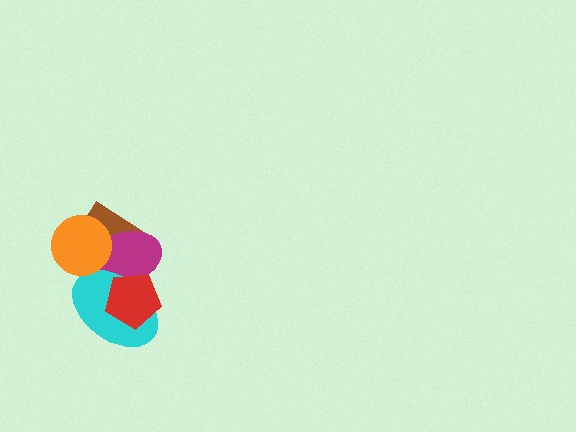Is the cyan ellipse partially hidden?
Yes, it is partially covered by another shape.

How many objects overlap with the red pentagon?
2 objects overlap with the red pentagon.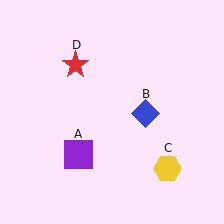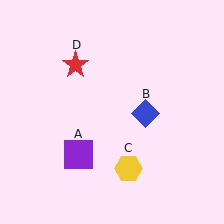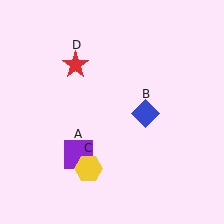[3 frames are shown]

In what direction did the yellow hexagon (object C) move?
The yellow hexagon (object C) moved left.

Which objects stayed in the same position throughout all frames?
Purple square (object A) and blue diamond (object B) and red star (object D) remained stationary.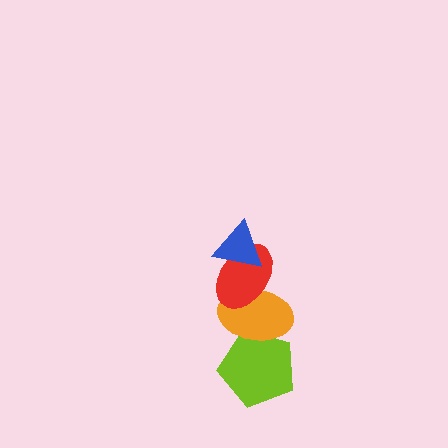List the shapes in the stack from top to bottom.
From top to bottom: the blue triangle, the red ellipse, the orange ellipse, the lime pentagon.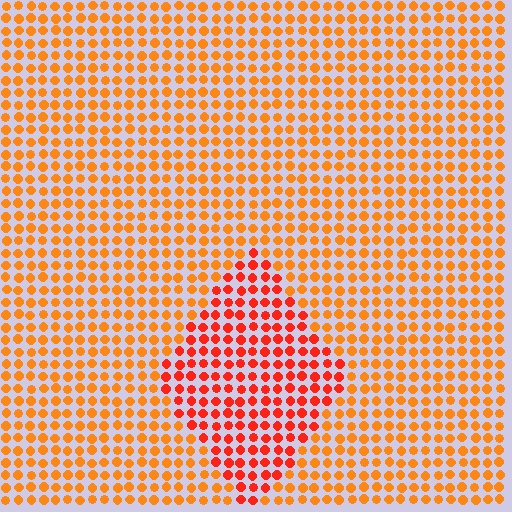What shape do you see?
I see a diamond.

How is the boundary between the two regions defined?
The boundary is defined purely by a slight shift in hue (about 27 degrees). Spacing, size, and orientation are identical on both sides.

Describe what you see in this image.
The image is filled with small orange elements in a uniform arrangement. A diamond-shaped region is visible where the elements are tinted to a slightly different hue, forming a subtle color boundary.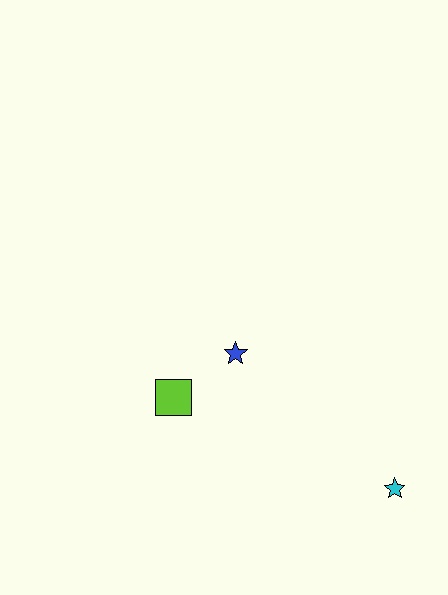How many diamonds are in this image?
There are no diamonds.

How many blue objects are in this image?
There is 1 blue object.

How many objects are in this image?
There are 3 objects.